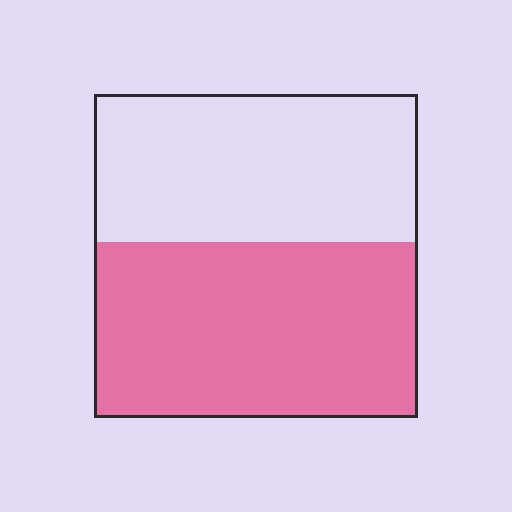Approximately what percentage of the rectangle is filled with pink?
Approximately 55%.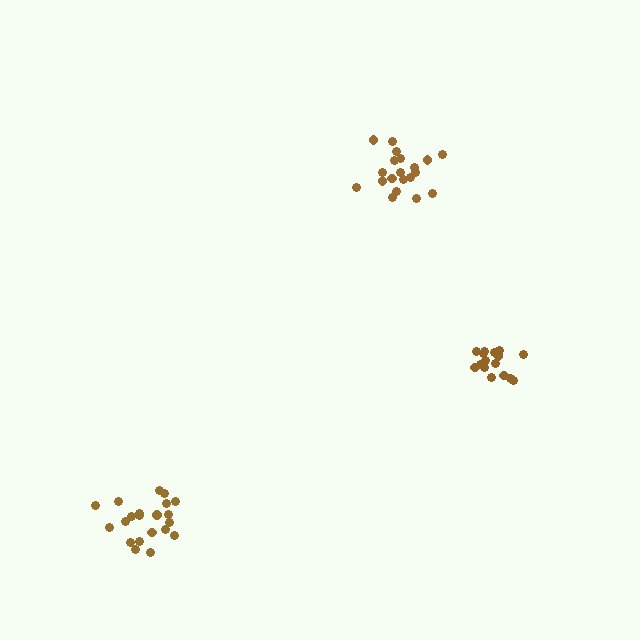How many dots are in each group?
Group 1: 21 dots, Group 2: 20 dots, Group 3: 16 dots (57 total).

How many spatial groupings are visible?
There are 3 spatial groupings.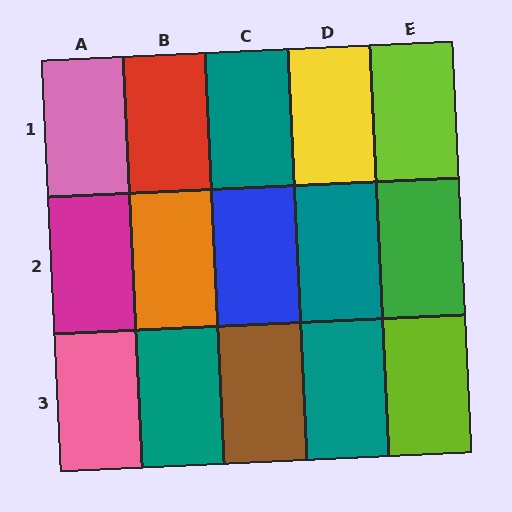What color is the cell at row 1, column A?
Pink.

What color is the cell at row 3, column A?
Pink.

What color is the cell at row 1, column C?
Teal.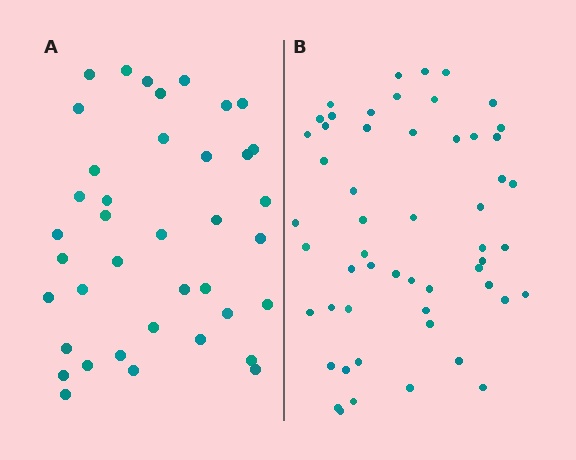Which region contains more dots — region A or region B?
Region B (the right region) has more dots.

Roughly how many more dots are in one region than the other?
Region B has approximately 15 more dots than region A.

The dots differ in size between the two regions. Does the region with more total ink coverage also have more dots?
No. Region A has more total ink coverage because its dots are larger, but region B actually contains more individual dots. Total area can be misleading — the number of items is what matters here.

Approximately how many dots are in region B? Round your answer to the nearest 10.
About 50 dots. (The exact count is 54, which rounds to 50.)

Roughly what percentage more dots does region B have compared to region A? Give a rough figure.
About 40% more.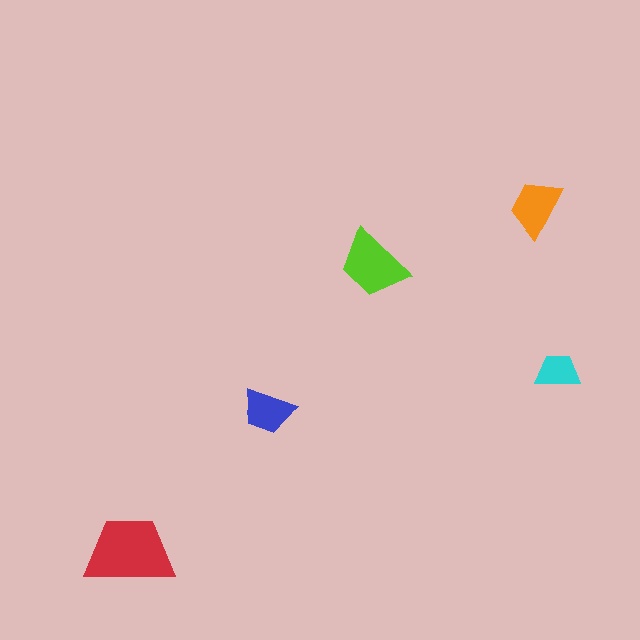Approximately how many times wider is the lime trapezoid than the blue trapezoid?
About 1.5 times wider.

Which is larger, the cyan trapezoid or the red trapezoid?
The red one.